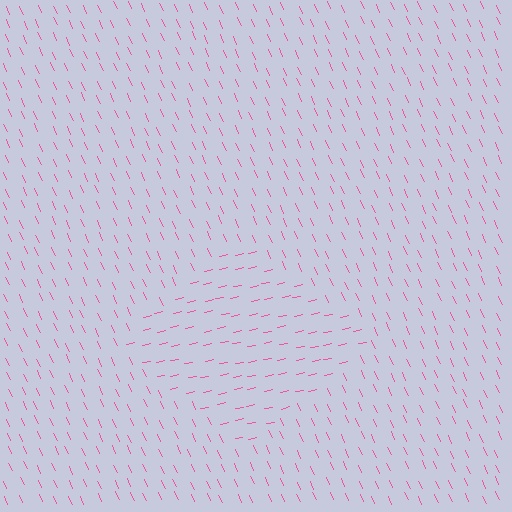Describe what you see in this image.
The image is filled with small pink line segments. A diamond region in the image has lines oriented differently from the surrounding lines, creating a visible texture boundary.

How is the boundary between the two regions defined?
The boundary is defined purely by a change in line orientation (approximately 78 degrees difference). All lines are the same color and thickness.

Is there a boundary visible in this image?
Yes, there is a texture boundary formed by a change in line orientation.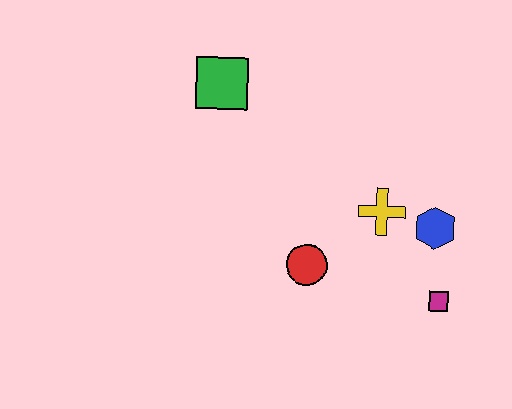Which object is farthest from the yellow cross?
The green square is farthest from the yellow cross.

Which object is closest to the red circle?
The yellow cross is closest to the red circle.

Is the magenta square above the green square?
No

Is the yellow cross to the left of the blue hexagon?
Yes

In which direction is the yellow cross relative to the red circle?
The yellow cross is to the right of the red circle.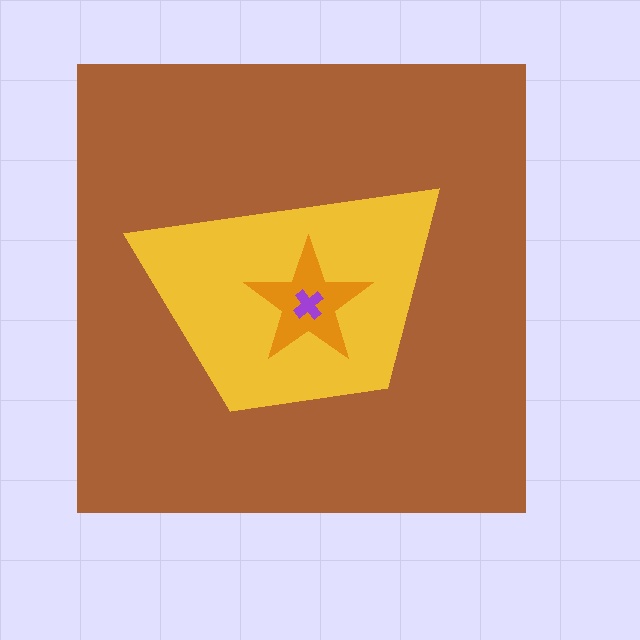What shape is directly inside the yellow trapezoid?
The orange star.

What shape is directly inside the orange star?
The purple cross.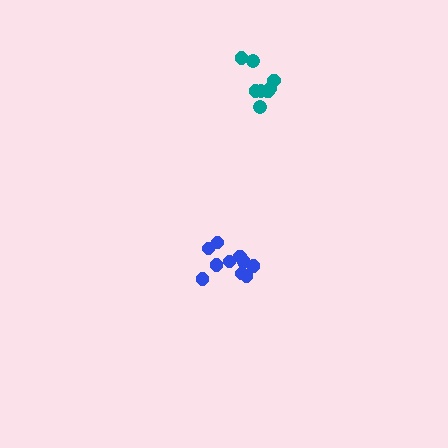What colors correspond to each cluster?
The clusters are colored: teal, blue.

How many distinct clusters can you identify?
There are 2 distinct clusters.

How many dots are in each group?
Group 1: 8 dots, Group 2: 10 dots (18 total).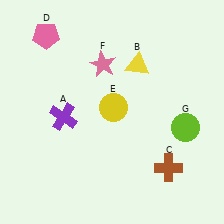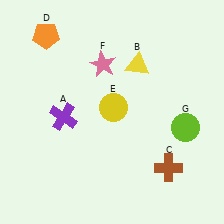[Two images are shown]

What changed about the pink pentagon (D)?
In Image 1, D is pink. In Image 2, it changed to orange.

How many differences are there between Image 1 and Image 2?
There is 1 difference between the two images.